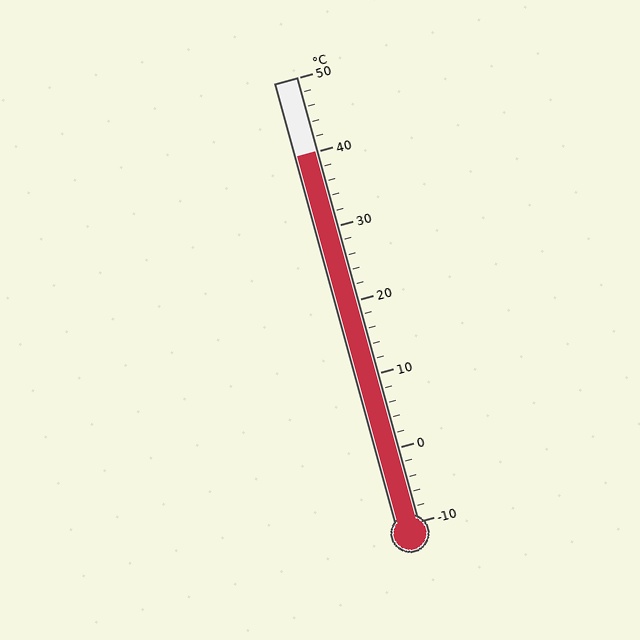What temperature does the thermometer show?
The thermometer shows approximately 40°C.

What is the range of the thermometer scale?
The thermometer scale ranges from -10°C to 50°C.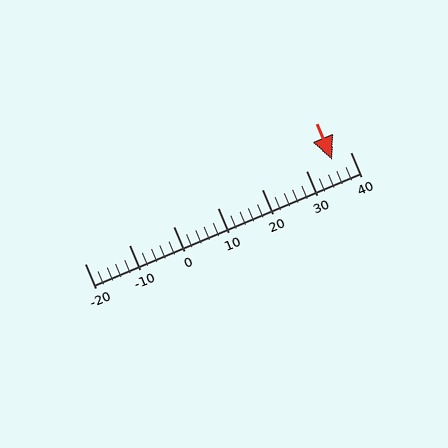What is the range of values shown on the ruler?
The ruler shows values from -20 to 40.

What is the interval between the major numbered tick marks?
The major tick marks are spaced 10 units apart.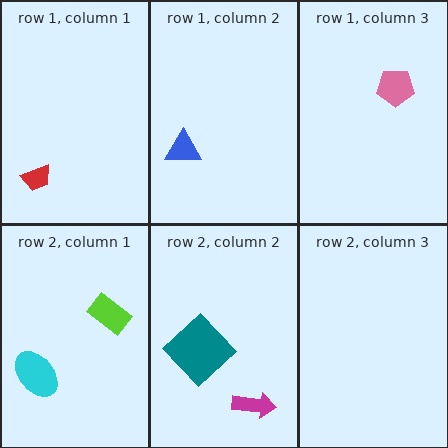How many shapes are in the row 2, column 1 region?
2.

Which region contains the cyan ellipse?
The row 2, column 1 region.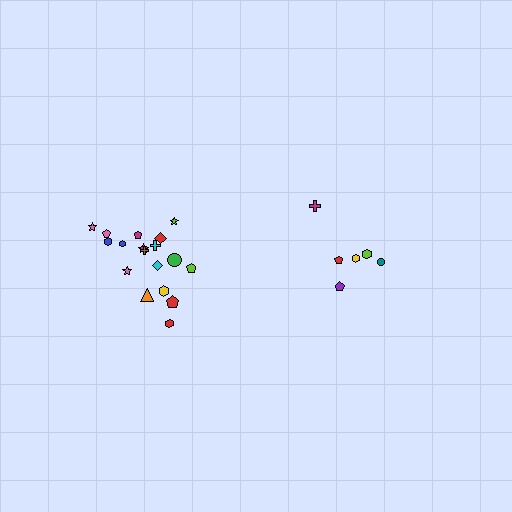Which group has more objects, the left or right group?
The left group.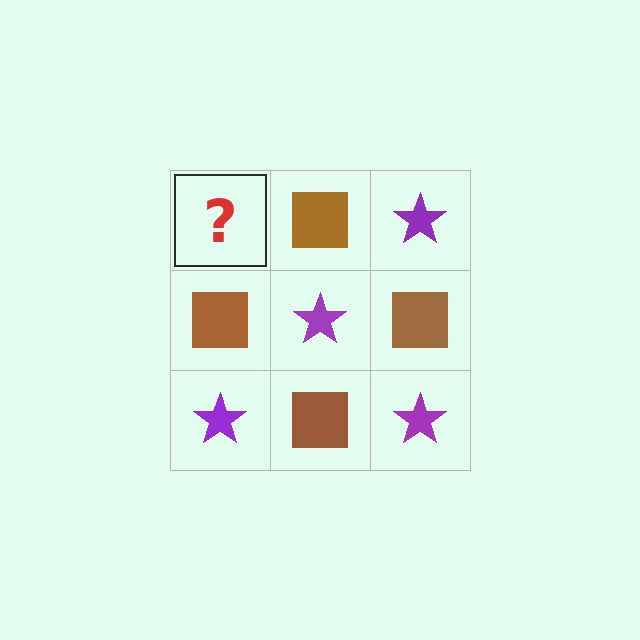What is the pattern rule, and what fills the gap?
The rule is that it alternates purple star and brown square in a checkerboard pattern. The gap should be filled with a purple star.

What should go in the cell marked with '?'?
The missing cell should contain a purple star.